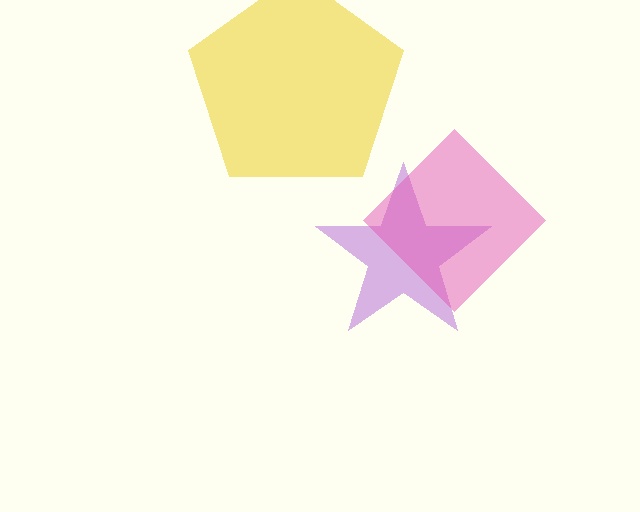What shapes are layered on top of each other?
The layered shapes are: a purple star, a yellow pentagon, a pink diamond.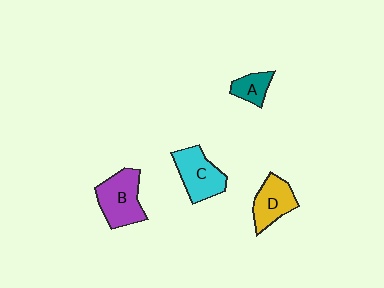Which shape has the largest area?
Shape B (purple).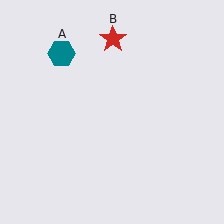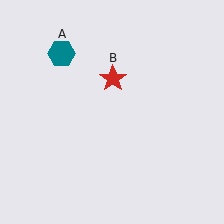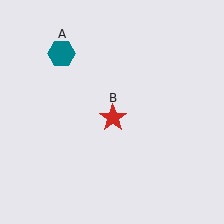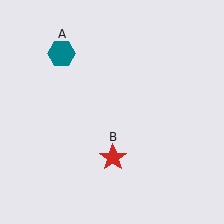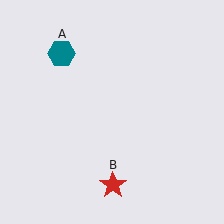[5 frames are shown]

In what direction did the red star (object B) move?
The red star (object B) moved down.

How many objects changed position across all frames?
1 object changed position: red star (object B).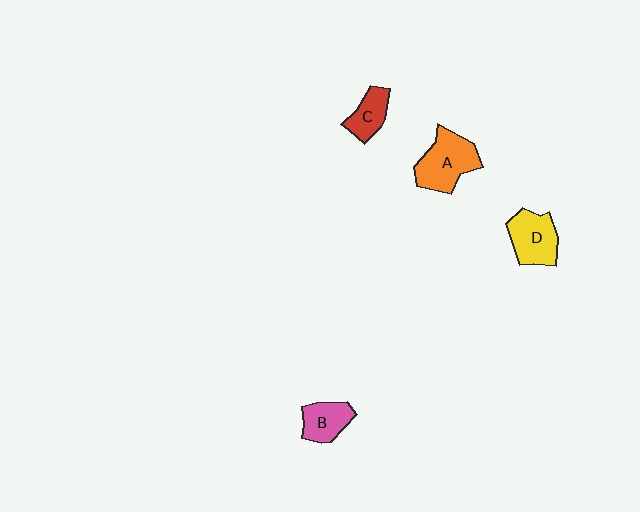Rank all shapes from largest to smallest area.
From largest to smallest: A (orange), D (yellow), B (pink), C (red).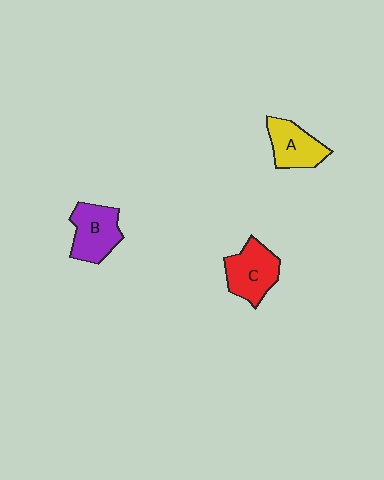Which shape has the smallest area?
Shape A (yellow).